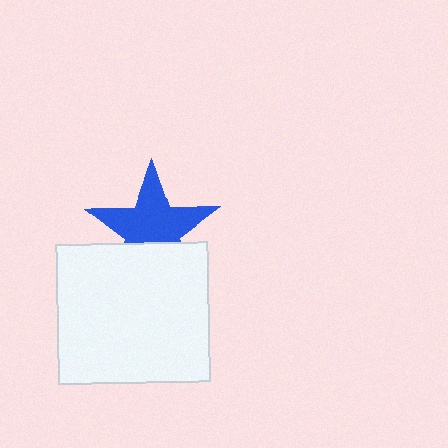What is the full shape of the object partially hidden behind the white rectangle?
The partially hidden object is a blue star.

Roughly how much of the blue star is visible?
Most of it is visible (roughly 67%).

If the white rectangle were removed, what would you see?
You would see the complete blue star.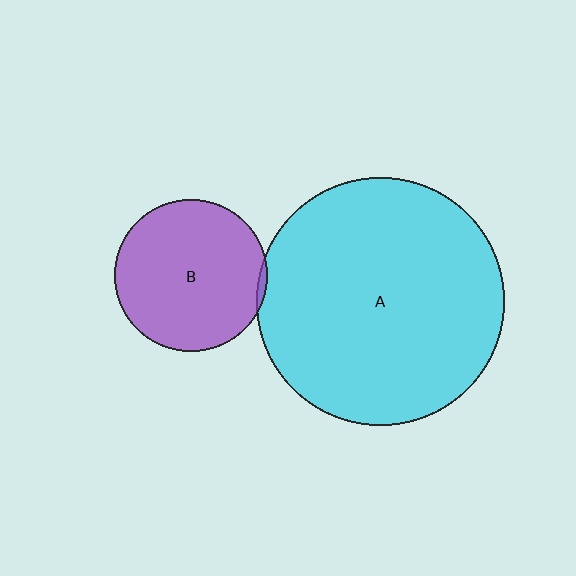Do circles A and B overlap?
Yes.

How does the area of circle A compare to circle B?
Approximately 2.7 times.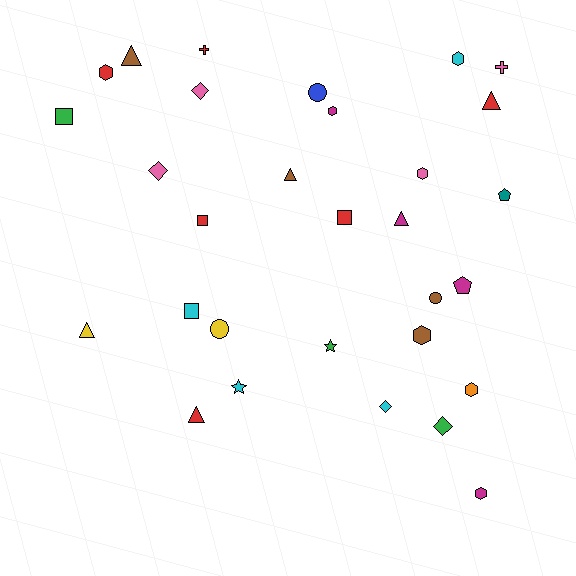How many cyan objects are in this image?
There are 4 cyan objects.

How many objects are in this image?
There are 30 objects.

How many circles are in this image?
There are 3 circles.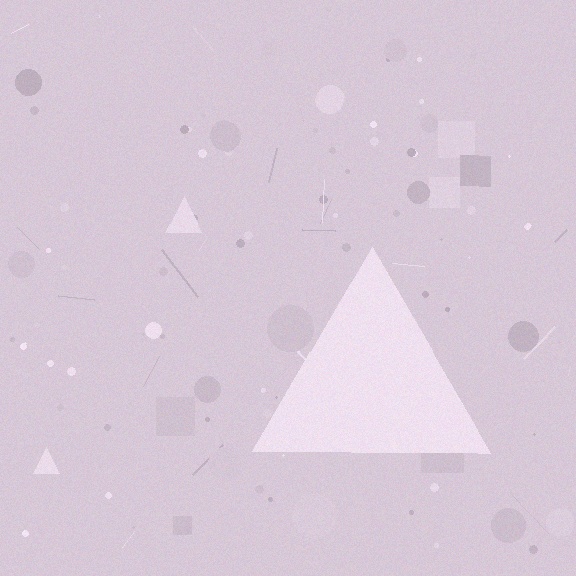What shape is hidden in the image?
A triangle is hidden in the image.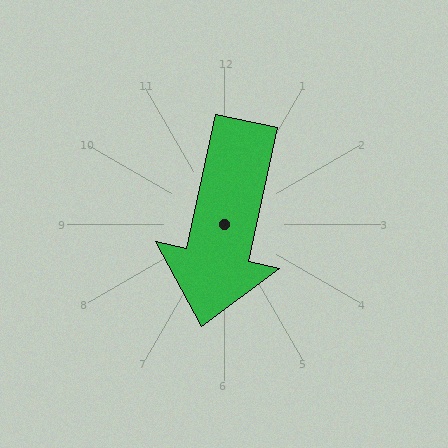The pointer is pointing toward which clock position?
Roughly 6 o'clock.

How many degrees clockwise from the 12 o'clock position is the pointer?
Approximately 192 degrees.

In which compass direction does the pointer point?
South.